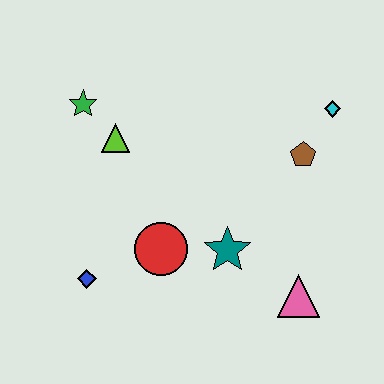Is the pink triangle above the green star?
No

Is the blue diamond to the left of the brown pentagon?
Yes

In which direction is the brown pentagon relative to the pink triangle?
The brown pentagon is above the pink triangle.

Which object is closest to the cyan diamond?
The brown pentagon is closest to the cyan diamond.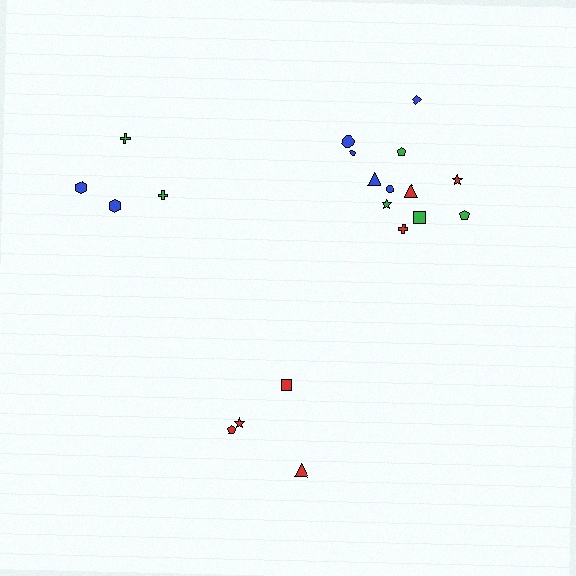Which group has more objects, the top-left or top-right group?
The top-right group.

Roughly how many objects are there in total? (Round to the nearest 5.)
Roughly 20 objects in total.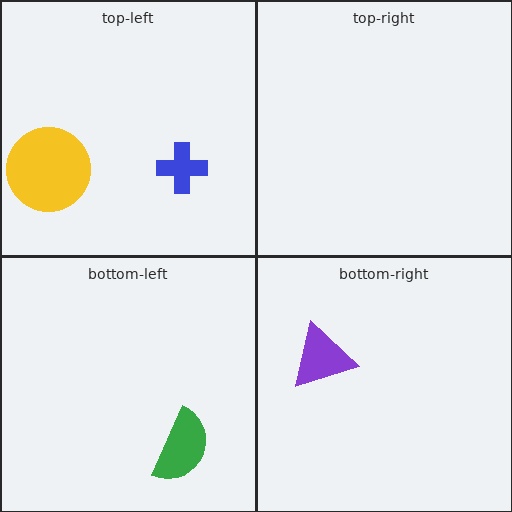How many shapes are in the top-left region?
2.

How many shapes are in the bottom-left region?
1.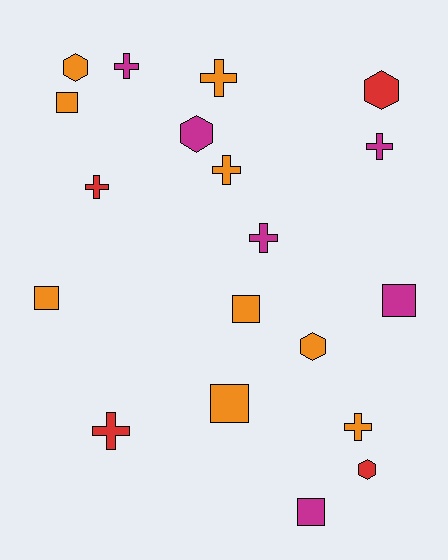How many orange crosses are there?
There are 3 orange crosses.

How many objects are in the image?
There are 19 objects.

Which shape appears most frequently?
Cross, with 8 objects.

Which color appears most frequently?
Orange, with 9 objects.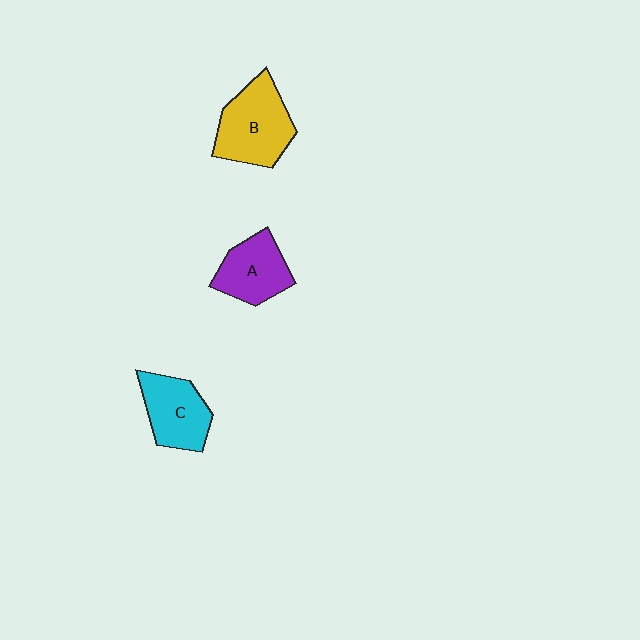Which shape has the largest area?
Shape B (yellow).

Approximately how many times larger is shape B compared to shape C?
Approximately 1.3 times.